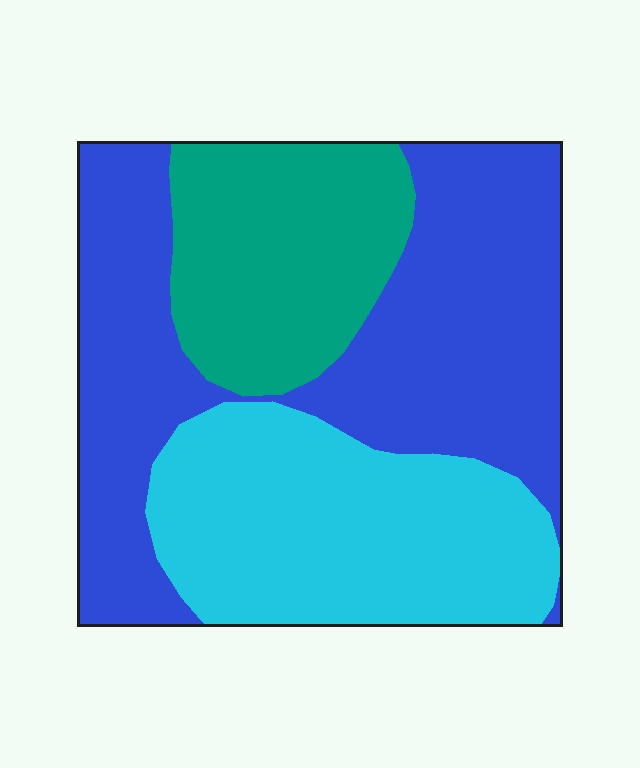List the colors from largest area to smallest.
From largest to smallest: blue, cyan, teal.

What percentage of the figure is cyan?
Cyan takes up about one third (1/3) of the figure.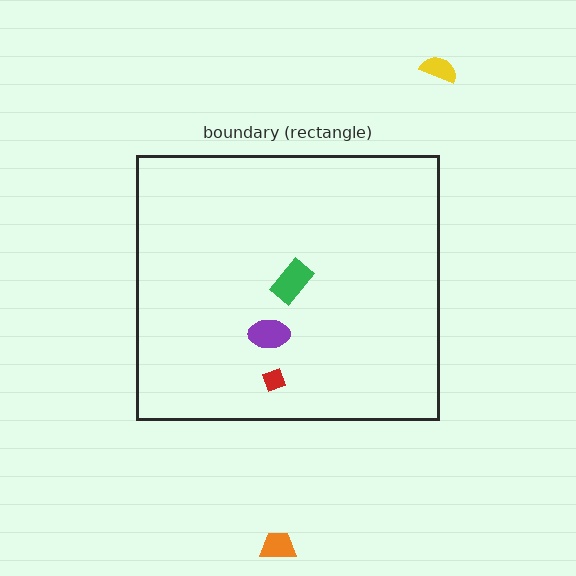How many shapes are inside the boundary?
3 inside, 2 outside.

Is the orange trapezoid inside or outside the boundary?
Outside.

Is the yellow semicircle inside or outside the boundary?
Outside.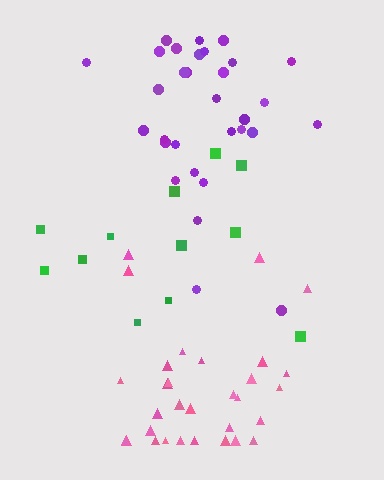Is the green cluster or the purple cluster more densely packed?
Purple.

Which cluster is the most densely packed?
Purple.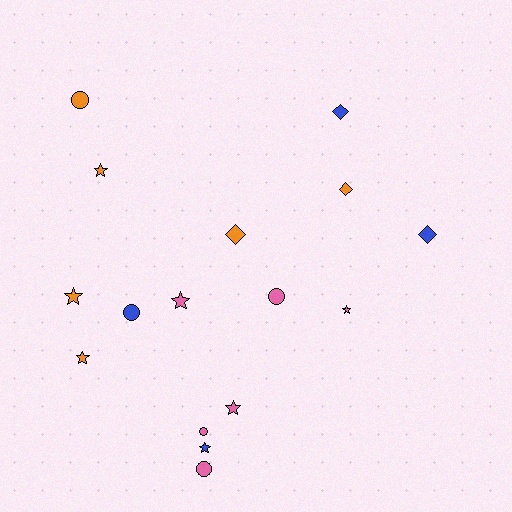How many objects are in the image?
There are 16 objects.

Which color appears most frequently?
Orange, with 6 objects.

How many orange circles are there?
There is 1 orange circle.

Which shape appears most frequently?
Star, with 7 objects.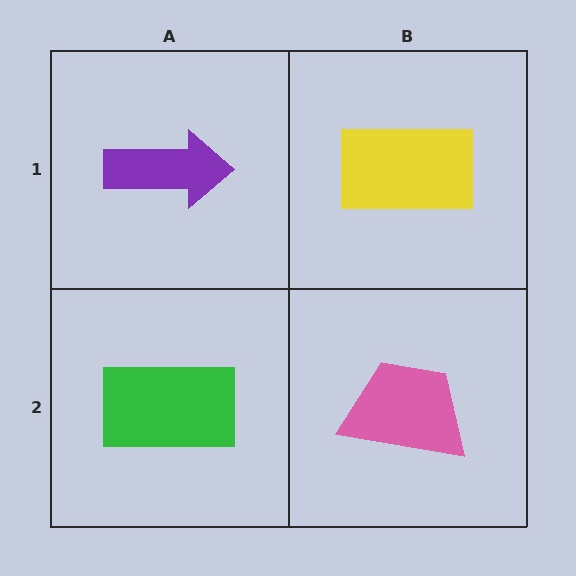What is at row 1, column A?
A purple arrow.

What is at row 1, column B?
A yellow rectangle.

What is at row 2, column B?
A pink trapezoid.